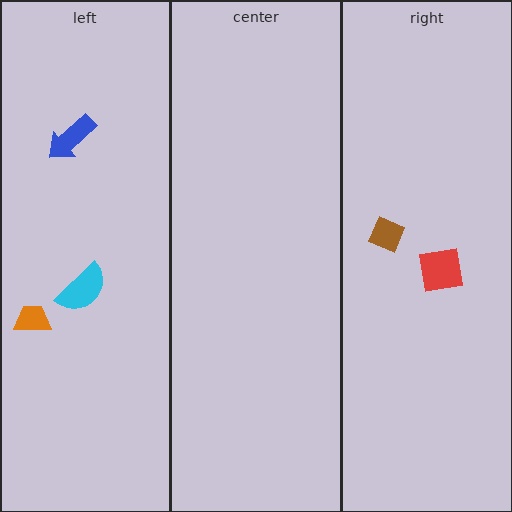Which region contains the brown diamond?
The right region.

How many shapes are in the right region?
2.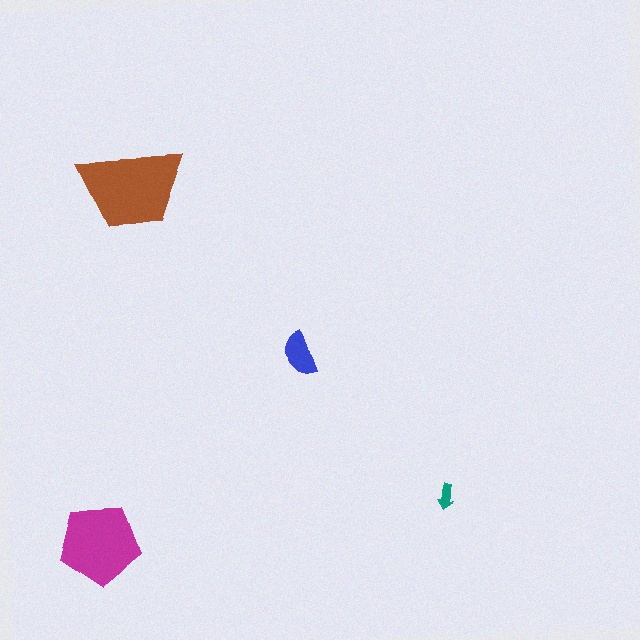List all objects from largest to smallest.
The brown trapezoid, the magenta pentagon, the blue semicircle, the teal arrow.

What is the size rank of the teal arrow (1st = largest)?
4th.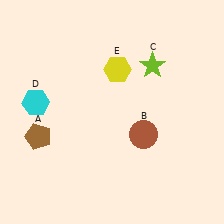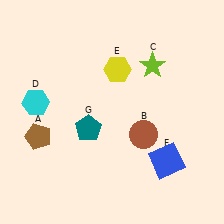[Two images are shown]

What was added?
A blue square (F), a teal pentagon (G) were added in Image 2.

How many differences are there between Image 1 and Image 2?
There are 2 differences between the two images.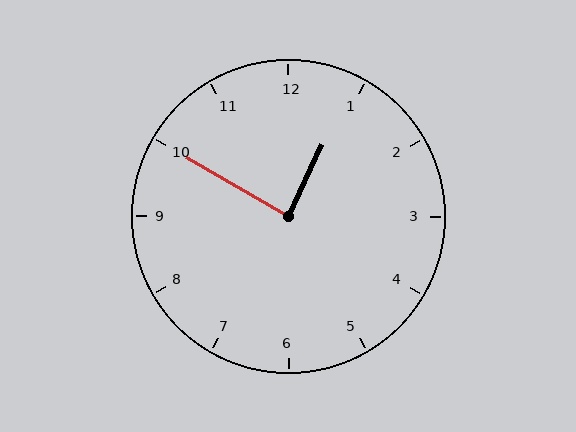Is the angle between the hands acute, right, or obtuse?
It is right.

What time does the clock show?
12:50.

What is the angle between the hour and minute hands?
Approximately 85 degrees.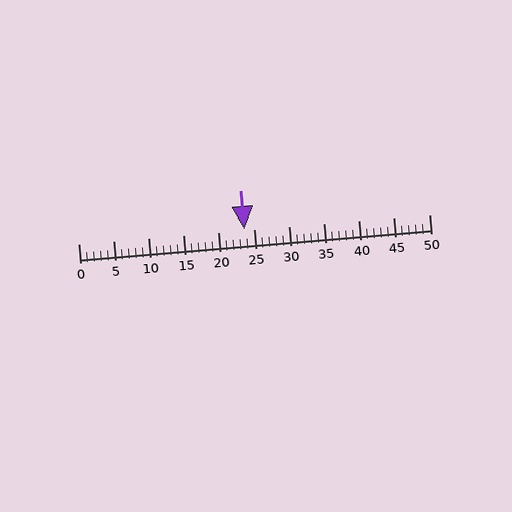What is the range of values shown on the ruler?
The ruler shows values from 0 to 50.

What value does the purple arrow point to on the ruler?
The purple arrow points to approximately 24.